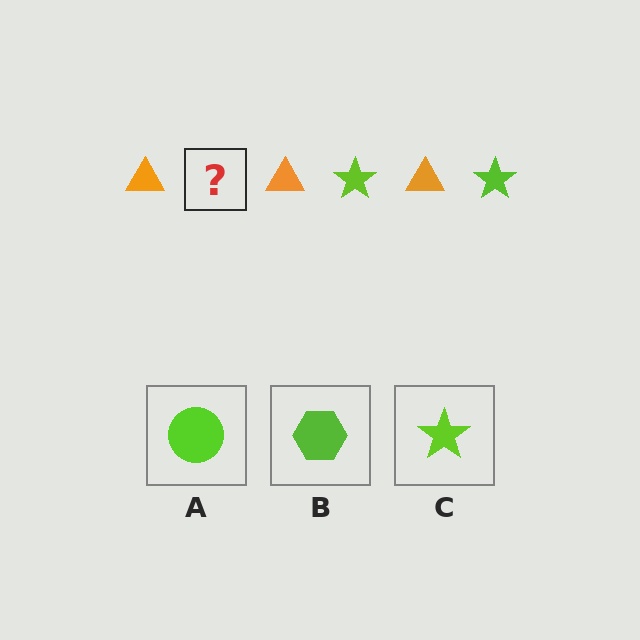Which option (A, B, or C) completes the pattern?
C.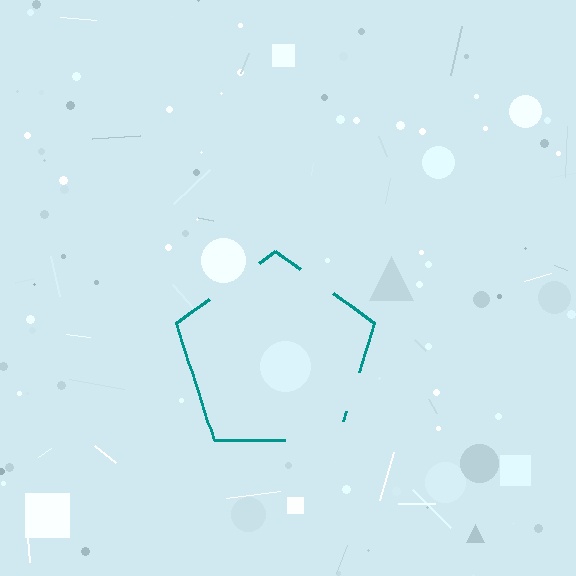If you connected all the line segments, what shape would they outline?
They would outline a pentagon.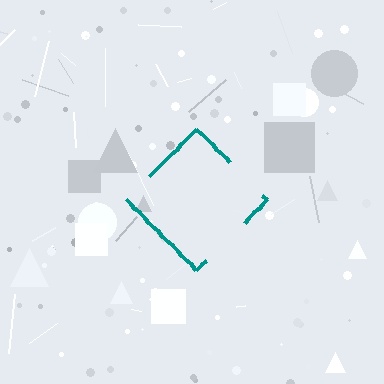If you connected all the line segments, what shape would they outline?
They would outline a diamond.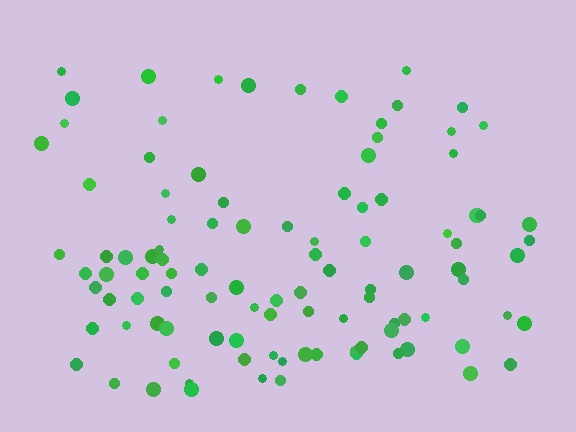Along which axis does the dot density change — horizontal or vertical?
Vertical.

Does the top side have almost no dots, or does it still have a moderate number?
Still a moderate number, just noticeably fewer than the bottom.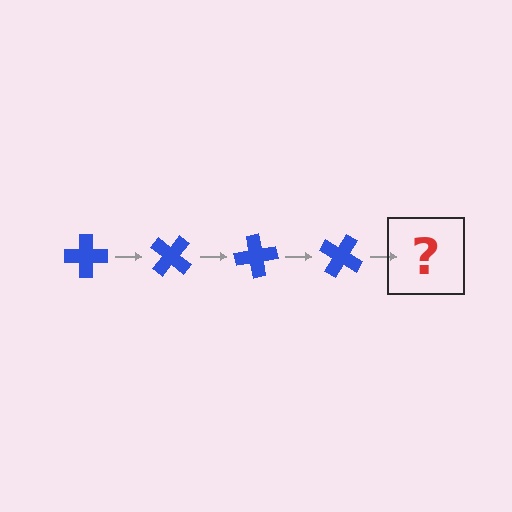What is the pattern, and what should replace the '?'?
The pattern is that the cross rotates 40 degrees each step. The '?' should be a blue cross rotated 160 degrees.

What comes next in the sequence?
The next element should be a blue cross rotated 160 degrees.